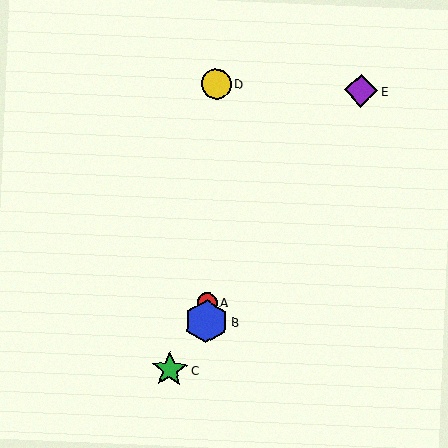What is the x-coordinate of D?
Object D is at x≈216.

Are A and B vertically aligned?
Yes, both are at x≈207.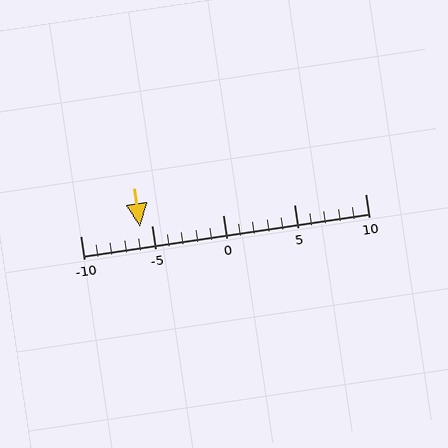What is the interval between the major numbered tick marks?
The major tick marks are spaced 5 units apart.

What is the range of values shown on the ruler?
The ruler shows values from -10 to 10.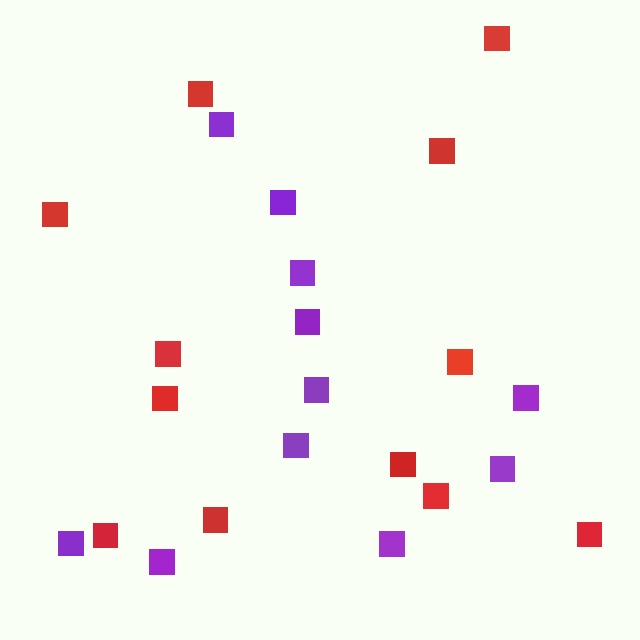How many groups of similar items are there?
There are 2 groups: one group of red squares (12) and one group of purple squares (11).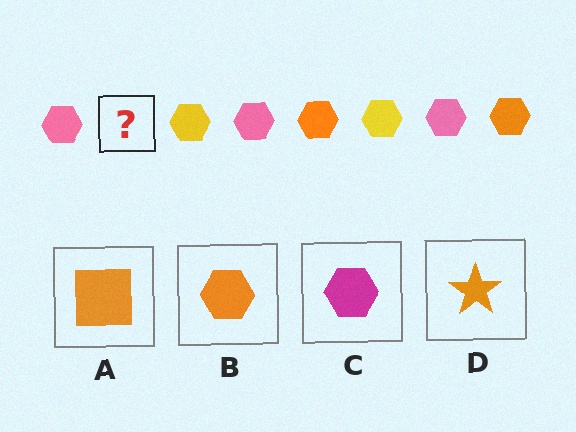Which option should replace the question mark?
Option B.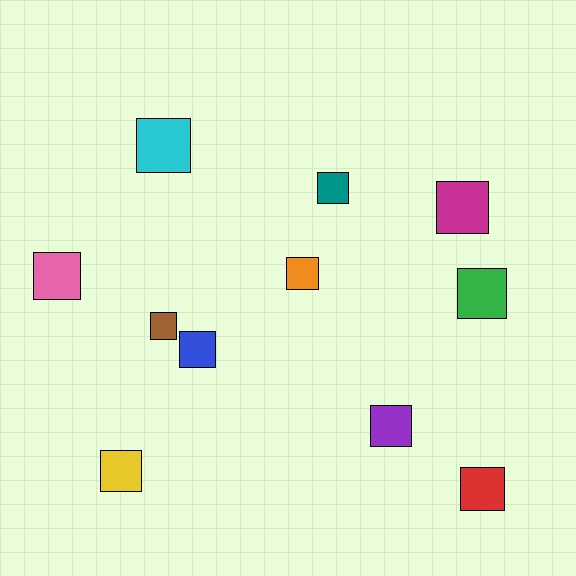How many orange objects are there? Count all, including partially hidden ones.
There is 1 orange object.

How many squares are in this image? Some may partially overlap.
There are 11 squares.